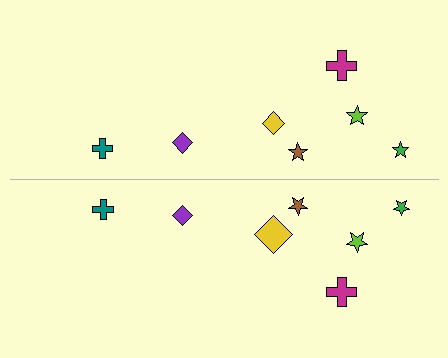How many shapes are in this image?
There are 14 shapes in this image.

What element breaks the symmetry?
The yellow diamond on the bottom side has a different size than its mirror counterpart.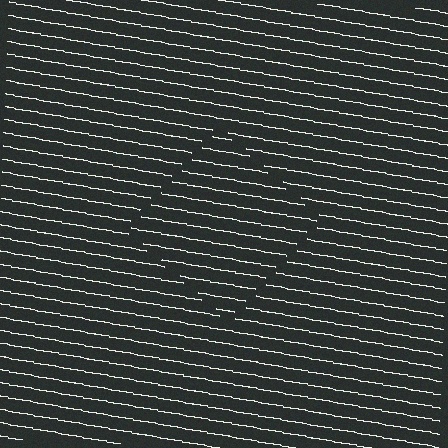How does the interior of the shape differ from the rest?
The interior of the shape contains the same grating, shifted by half a period — the contour is defined by the phase discontinuity where line-ends from the inner and outer gratings abut.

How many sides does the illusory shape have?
4 sides — the line-ends trace a square.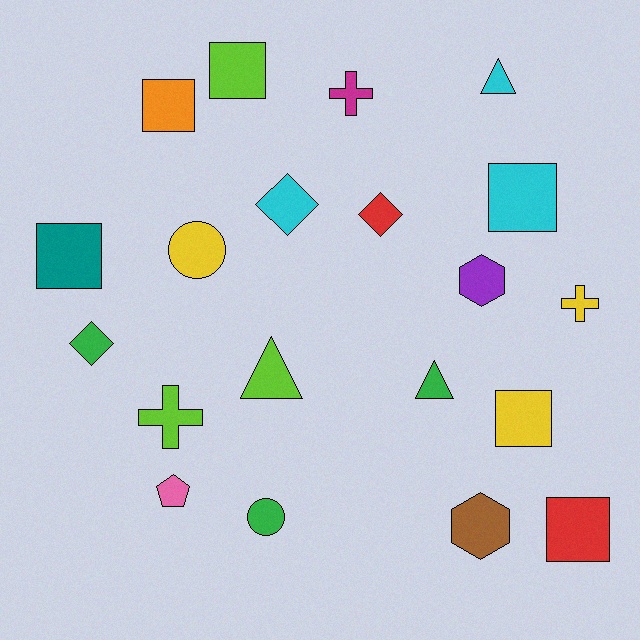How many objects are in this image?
There are 20 objects.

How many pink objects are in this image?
There is 1 pink object.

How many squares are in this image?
There are 6 squares.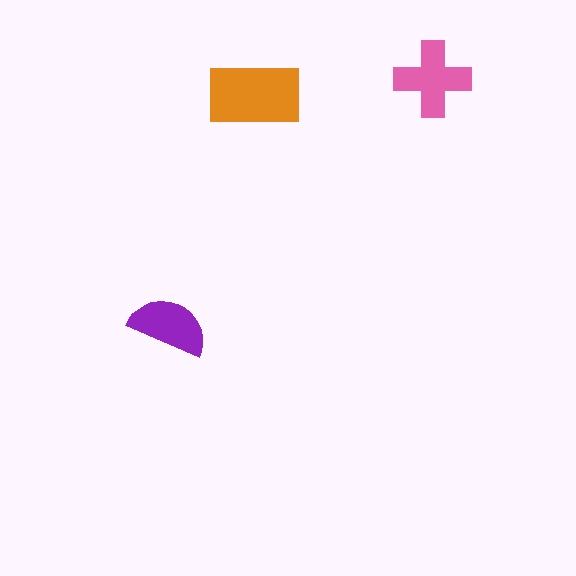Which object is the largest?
The orange rectangle.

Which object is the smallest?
The purple semicircle.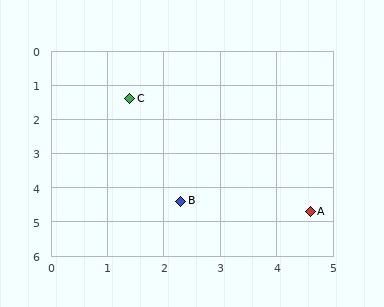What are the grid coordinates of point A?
Point A is at approximately (4.6, 4.7).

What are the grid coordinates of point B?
Point B is at approximately (2.3, 4.4).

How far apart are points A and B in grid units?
Points A and B are about 2.3 grid units apart.